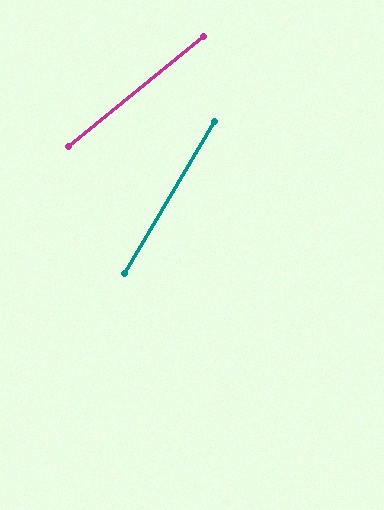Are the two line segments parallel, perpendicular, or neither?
Neither parallel nor perpendicular — they differ by about 20°.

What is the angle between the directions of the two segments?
Approximately 20 degrees.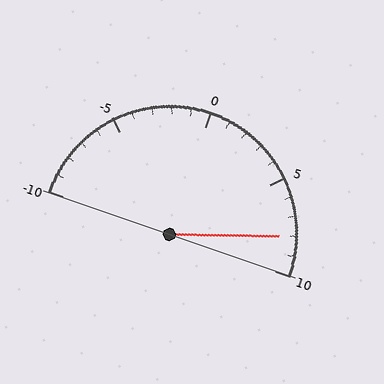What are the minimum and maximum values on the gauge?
The gauge ranges from -10 to 10.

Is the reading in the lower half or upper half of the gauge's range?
The reading is in the upper half of the range (-10 to 10).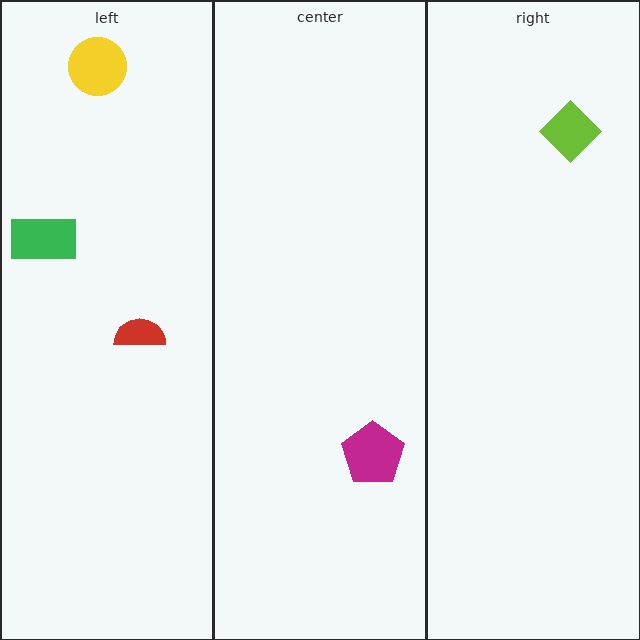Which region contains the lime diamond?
The right region.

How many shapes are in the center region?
1.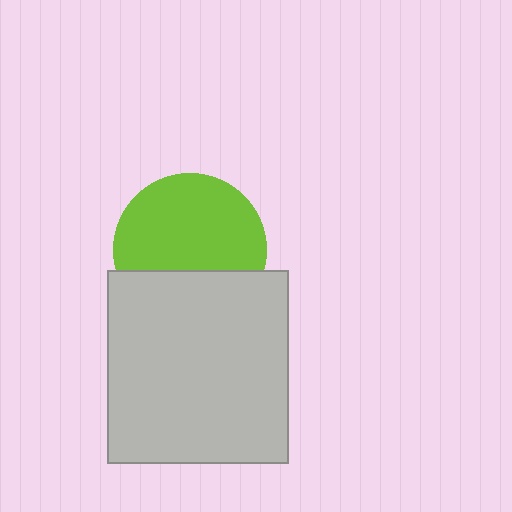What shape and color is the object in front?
The object in front is a light gray rectangle.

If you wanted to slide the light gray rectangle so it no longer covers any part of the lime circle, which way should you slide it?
Slide it down — that is the most direct way to separate the two shapes.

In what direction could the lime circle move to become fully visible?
The lime circle could move up. That would shift it out from behind the light gray rectangle entirely.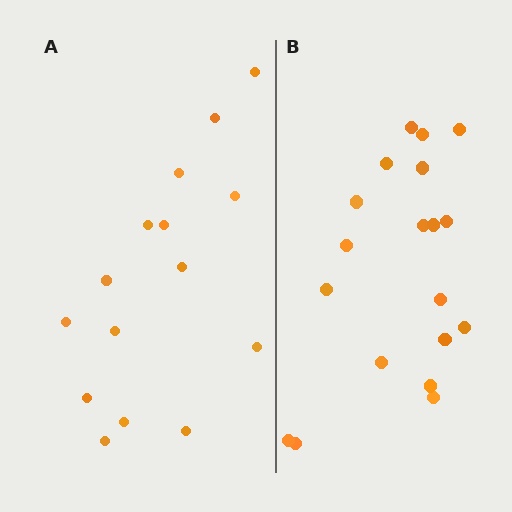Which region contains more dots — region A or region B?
Region B (the right region) has more dots.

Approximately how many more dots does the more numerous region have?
Region B has about 4 more dots than region A.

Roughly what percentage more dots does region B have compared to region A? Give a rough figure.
About 25% more.